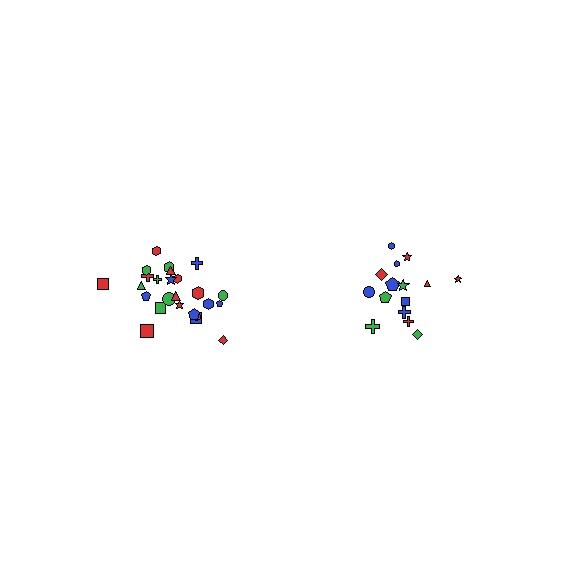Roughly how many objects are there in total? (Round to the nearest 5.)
Roughly 40 objects in total.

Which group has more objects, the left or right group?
The left group.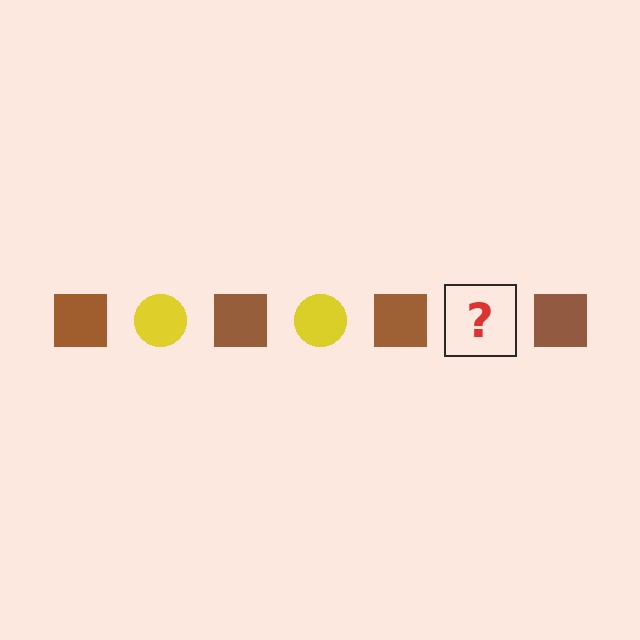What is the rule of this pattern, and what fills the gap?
The rule is that the pattern alternates between brown square and yellow circle. The gap should be filled with a yellow circle.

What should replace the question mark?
The question mark should be replaced with a yellow circle.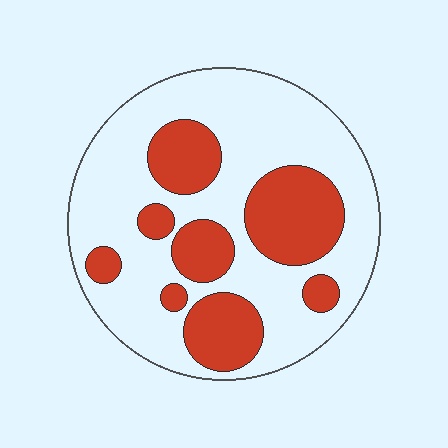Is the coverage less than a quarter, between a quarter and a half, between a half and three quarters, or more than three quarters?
Between a quarter and a half.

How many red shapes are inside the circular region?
8.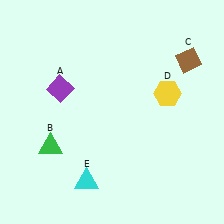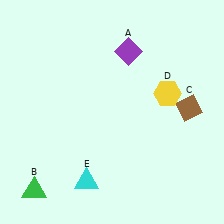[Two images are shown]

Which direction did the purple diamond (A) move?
The purple diamond (A) moved right.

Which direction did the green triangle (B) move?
The green triangle (B) moved down.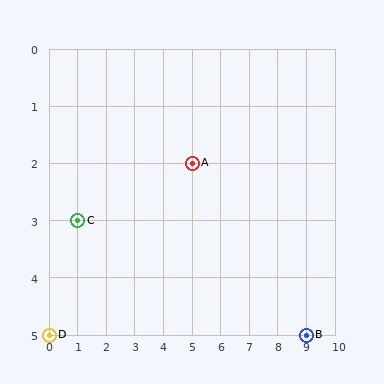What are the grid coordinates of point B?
Point B is at grid coordinates (9, 5).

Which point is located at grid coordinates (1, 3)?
Point C is at (1, 3).